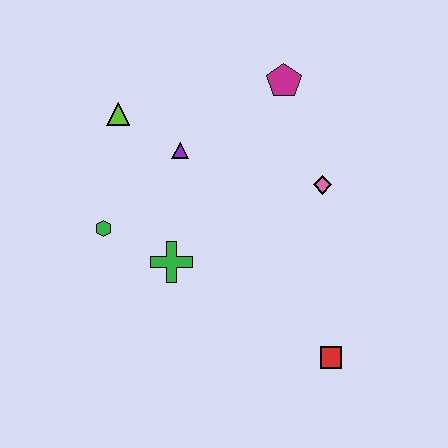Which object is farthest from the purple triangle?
The red square is farthest from the purple triangle.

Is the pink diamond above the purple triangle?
No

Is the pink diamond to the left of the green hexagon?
No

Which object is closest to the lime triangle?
The purple triangle is closest to the lime triangle.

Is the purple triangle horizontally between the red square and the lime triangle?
Yes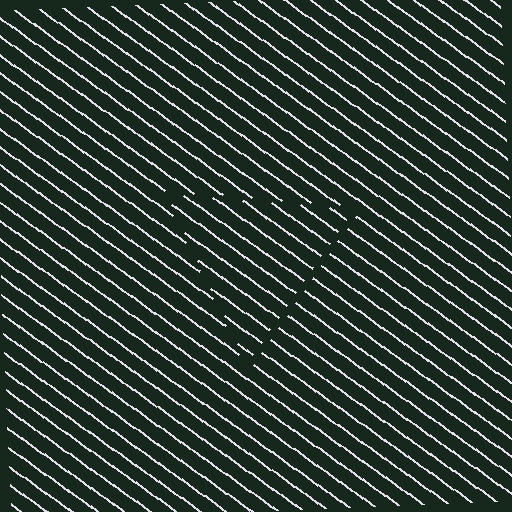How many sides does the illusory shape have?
3 sides — the line-ends trace a triangle.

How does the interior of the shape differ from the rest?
The interior of the shape contains the same grating, shifted by half a period — the contour is defined by the phase discontinuity where line-ends from the inner and outer gratings abut.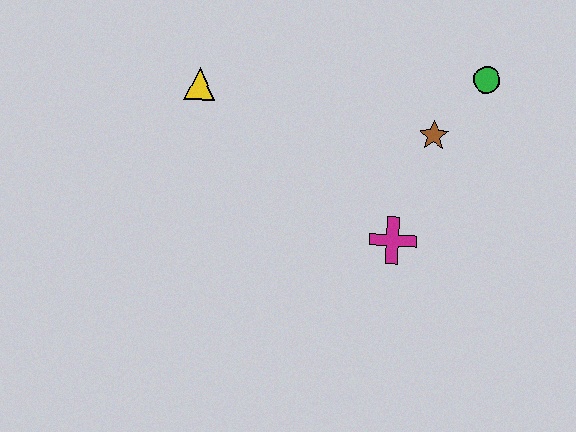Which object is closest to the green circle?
The brown star is closest to the green circle.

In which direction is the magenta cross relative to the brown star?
The magenta cross is below the brown star.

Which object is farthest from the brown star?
The yellow triangle is farthest from the brown star.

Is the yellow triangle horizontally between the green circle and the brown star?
No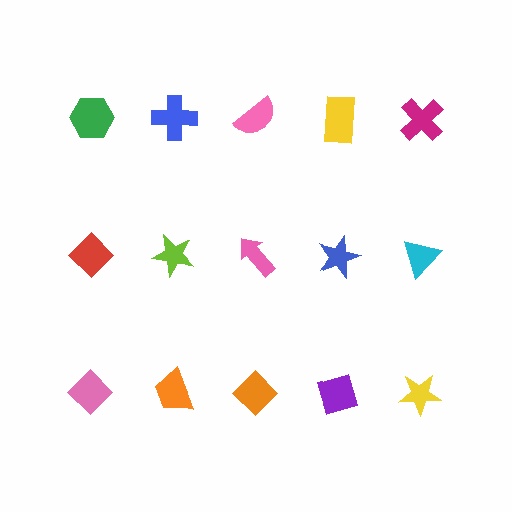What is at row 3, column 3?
An orange diamond.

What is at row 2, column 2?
A lime star.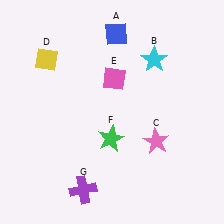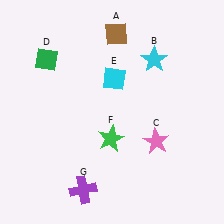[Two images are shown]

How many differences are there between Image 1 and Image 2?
There are 3 differences between the two images.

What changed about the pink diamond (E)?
In Image 1, E is pink. In Image 2, it changed to cyan.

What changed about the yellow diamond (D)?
In Image 1, D is yellow. In Image 2, it changed to green.